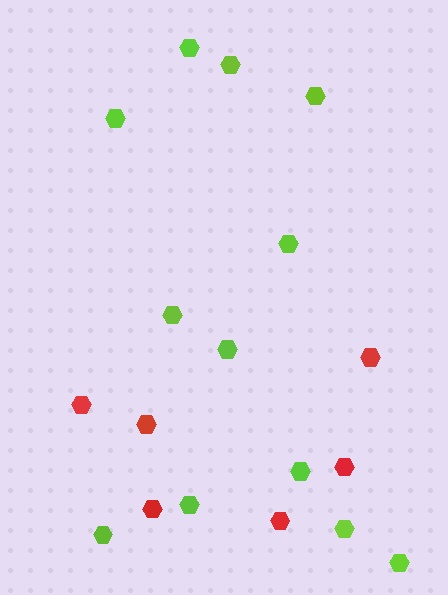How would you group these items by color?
There are 2 groups: one group of lime hexagons (12) and one group of red hexagons (6).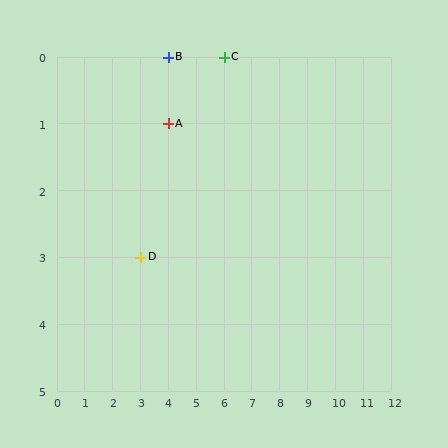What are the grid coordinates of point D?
Point D is at grid coordinates (3, 3).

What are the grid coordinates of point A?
Point A is at grid coordinates (4, 1).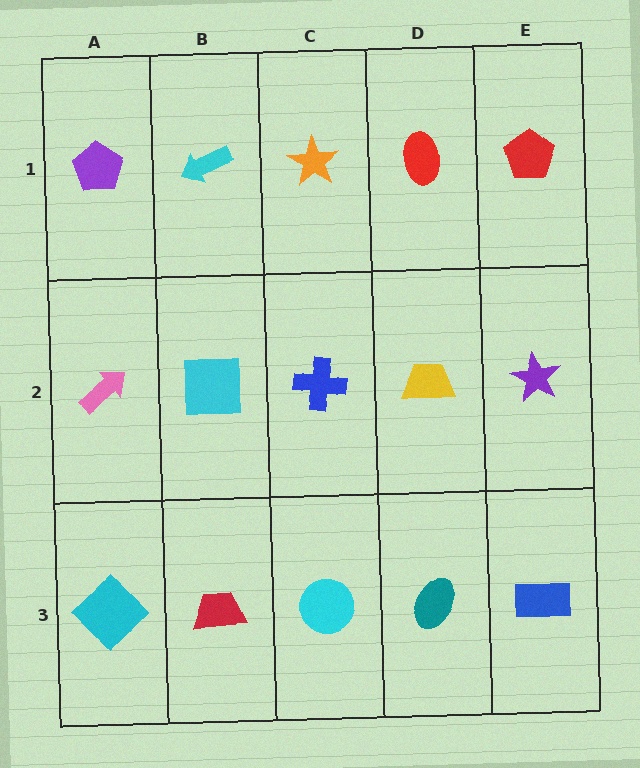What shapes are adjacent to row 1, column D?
A yellow trapezoid (row 2, column D), an orange star (row 1, column C), a red pentagon (row 1, column E).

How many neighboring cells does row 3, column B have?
3.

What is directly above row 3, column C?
A blue cross.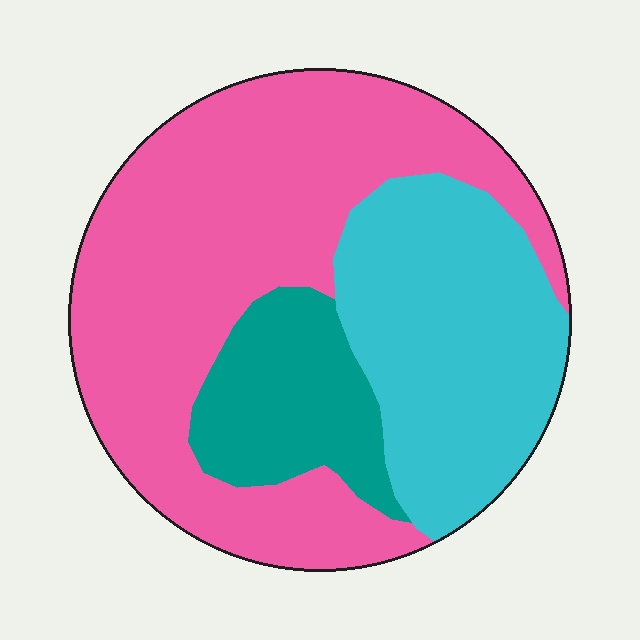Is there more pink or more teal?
Pink.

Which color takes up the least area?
Teal, at roughly 15%.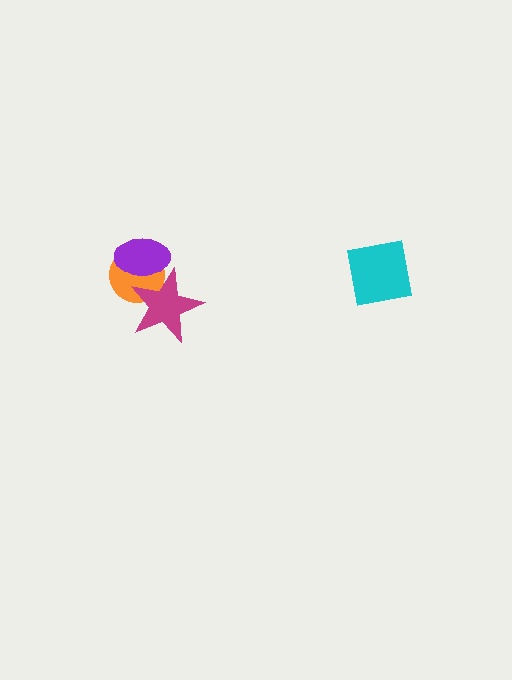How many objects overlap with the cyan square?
0 objects overlap with the cyan square.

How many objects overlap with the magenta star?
2 objects overlap with the magenta star.